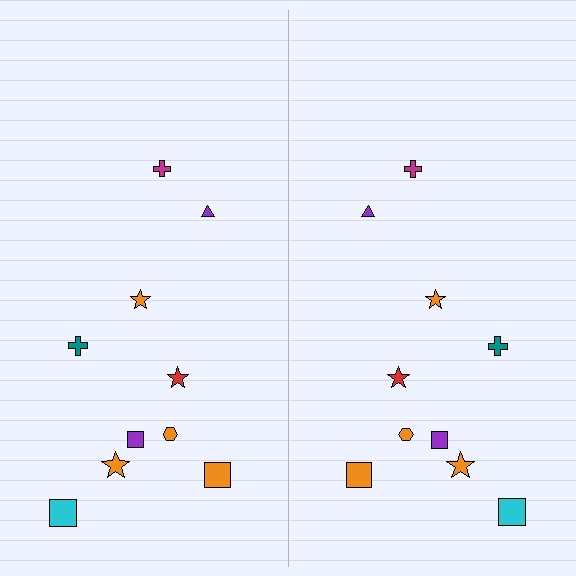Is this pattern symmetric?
Yes, this pattern has bilateral (reflection) symmetry.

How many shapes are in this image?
There are 20 shapes in this image.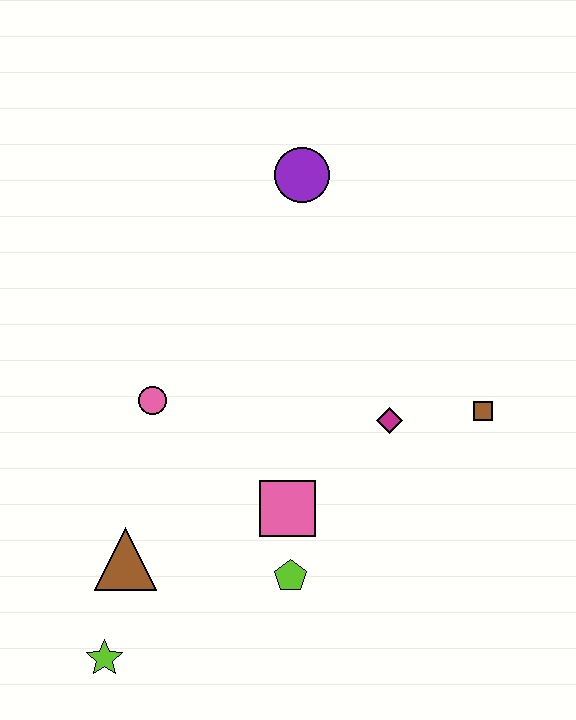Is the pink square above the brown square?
No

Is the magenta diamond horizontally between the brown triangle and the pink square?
No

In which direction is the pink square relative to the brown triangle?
The pink square is to the right of the brown triangle.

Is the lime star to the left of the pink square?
Yes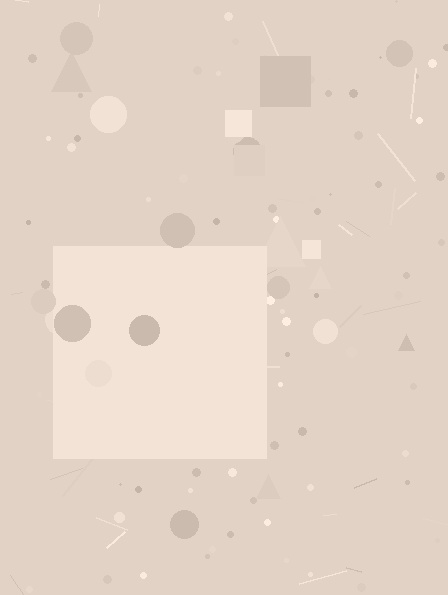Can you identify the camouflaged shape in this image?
The camouflaged shape is a square.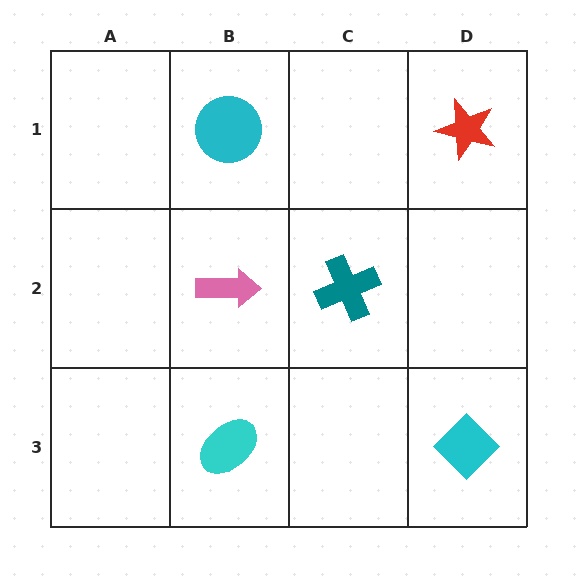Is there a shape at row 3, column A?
No, that cell is empty.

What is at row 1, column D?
A red star.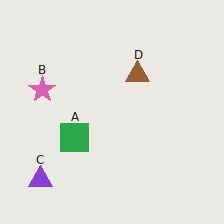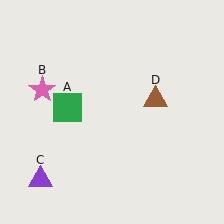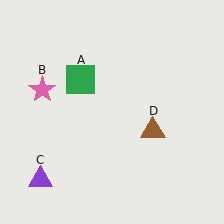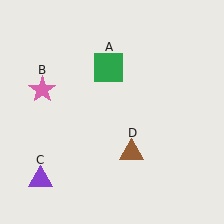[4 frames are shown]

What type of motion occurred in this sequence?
The green square (object A), brown triangle (object D) rotated clockwise around the center of the scene.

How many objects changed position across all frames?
2 objects changed position: green square (object A), brown triangle (object D).